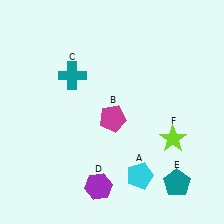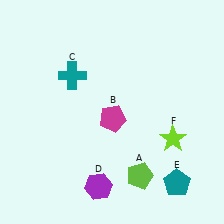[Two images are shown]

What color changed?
The pentagon (A) changed from cyan in Image 1 to lime in Image 2.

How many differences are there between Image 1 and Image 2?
There is 1 difference between the two images.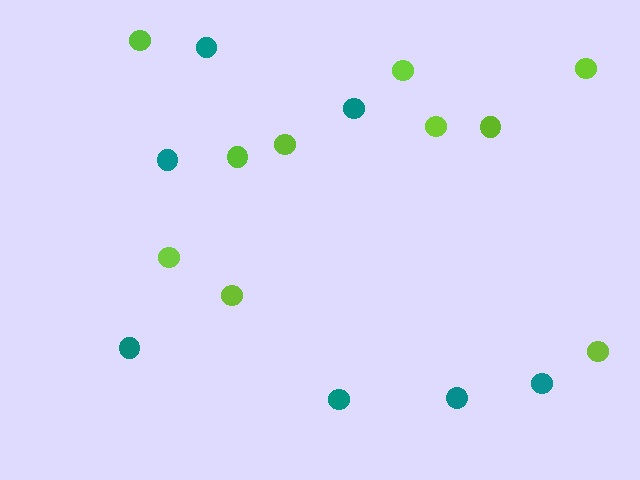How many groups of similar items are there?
There are 2 groups: one group of lime circles (10) and one group of teal circles (7).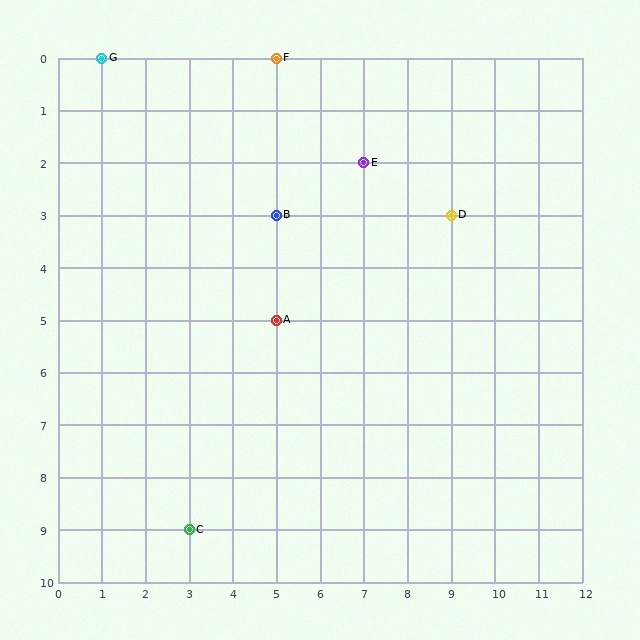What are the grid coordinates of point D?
Point D is at grid coordinates (9, 3).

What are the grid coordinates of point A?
Point A is at grid coordinates (5, 5).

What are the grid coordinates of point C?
Point C is at grid coordinates (3, 9).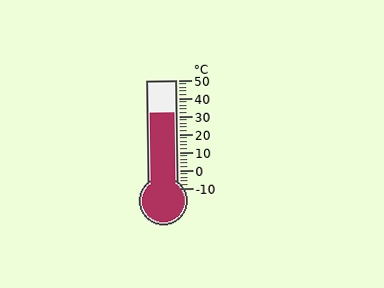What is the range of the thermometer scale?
The thermometer scale ranges from -10°C to 50°C.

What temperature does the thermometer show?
The thermometer shows approximately 32°C.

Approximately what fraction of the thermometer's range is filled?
The thermometer is filled to approximately 70% of its range.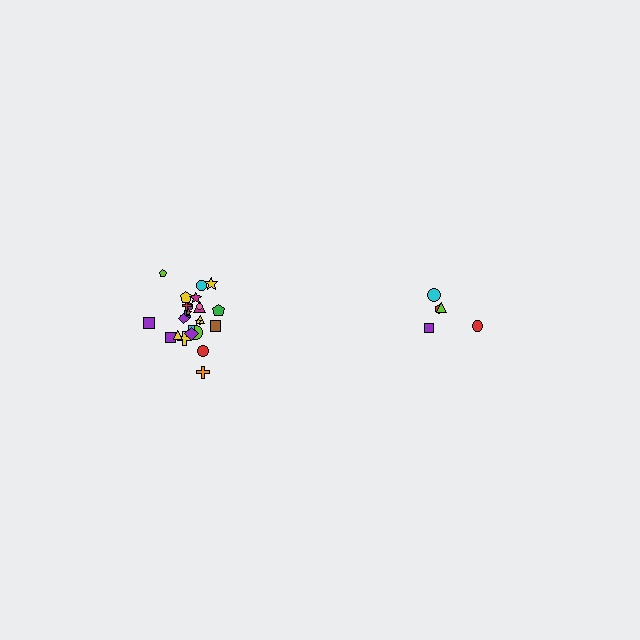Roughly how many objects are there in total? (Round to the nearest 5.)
Roughly 30 objects in total.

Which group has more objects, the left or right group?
The left group.